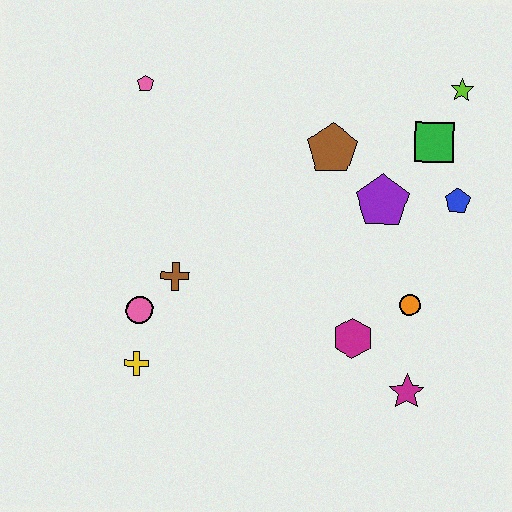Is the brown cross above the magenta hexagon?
Yes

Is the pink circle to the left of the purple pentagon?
Yes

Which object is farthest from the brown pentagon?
The yellow cross is farthest from the brown pentagon.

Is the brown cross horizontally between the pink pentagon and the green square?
Yes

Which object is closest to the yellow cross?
The pink circle is closest to the yellow cross.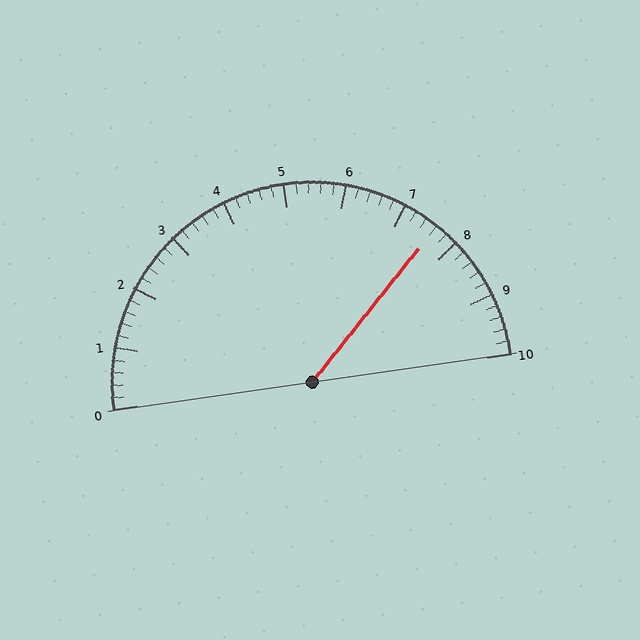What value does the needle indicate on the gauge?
The needle indicates approximately 7.6.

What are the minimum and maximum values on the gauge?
The gauge ranges from 0 to 10.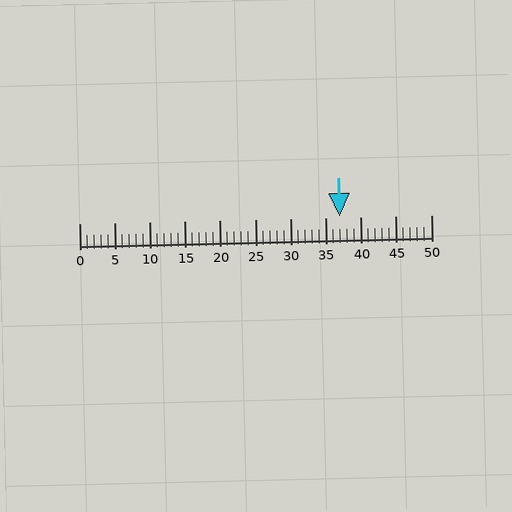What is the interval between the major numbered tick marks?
The major tick marks are spaced 5 units apart.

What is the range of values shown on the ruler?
The ruler shows values from 0 to 50.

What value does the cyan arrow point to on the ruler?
The cyan arrow points to approximately 37.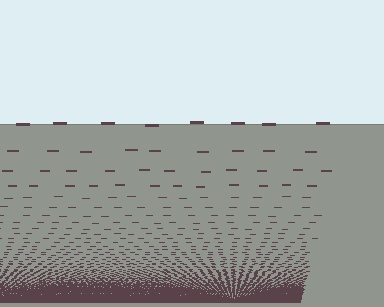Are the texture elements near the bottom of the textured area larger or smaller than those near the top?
Smaller. The gradient is inverted — elements near the bottom are smaller and denser.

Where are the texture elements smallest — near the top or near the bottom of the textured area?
Near the bottom.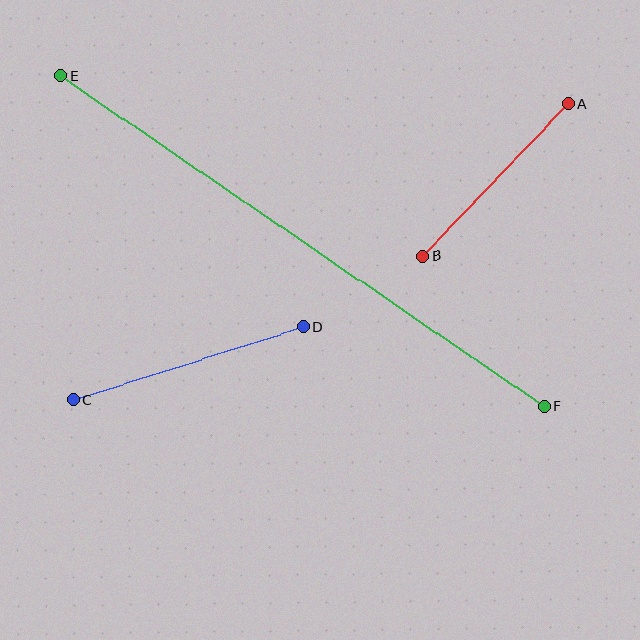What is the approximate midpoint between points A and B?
The midpoint is at approximately (496, 180) pixels.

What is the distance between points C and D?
The distance is approximately 241 pixels.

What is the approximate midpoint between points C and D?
The midpoint is at approximately (188, 363) pixels.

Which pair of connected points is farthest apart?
Points E and F are farthest apart.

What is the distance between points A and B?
The distance is approximately 211 pixels.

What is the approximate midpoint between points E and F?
The midpoint is at approximately (303, 241) pixels.